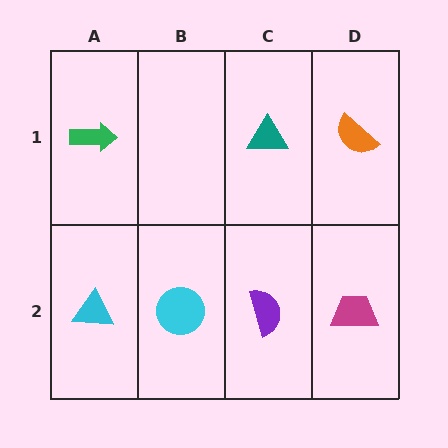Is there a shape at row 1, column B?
No, that cell is empty.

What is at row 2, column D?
A magenta trapezoid.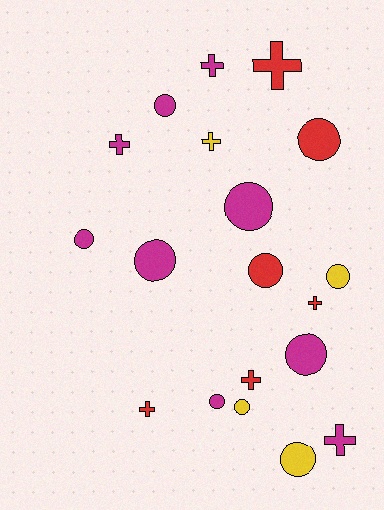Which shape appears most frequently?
Circle, with 11 objects.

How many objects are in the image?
There are 19 objects.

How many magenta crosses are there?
There are 3 magenta crosses.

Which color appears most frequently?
Magenta, with 9 objects.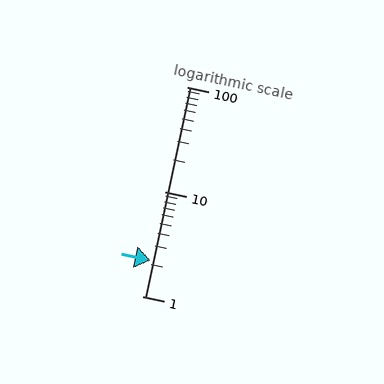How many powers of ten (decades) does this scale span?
The scale spans 2 decades, from 1 to 100.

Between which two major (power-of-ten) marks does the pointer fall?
The pointer is between 1 and 10.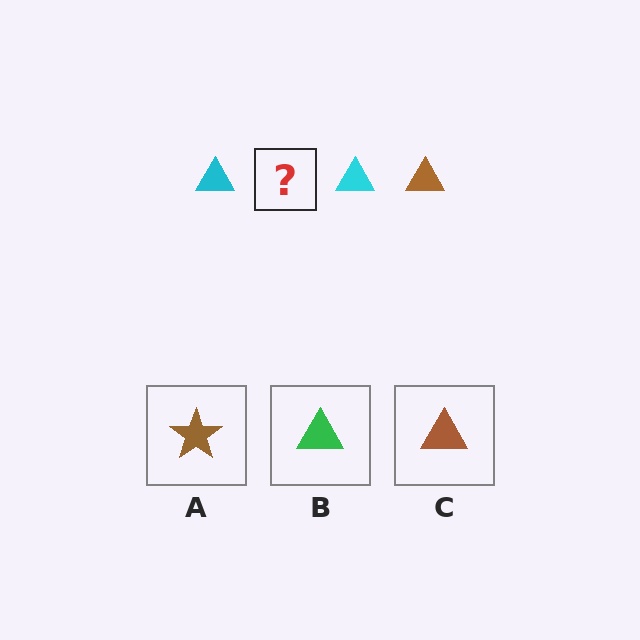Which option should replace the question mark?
Option C.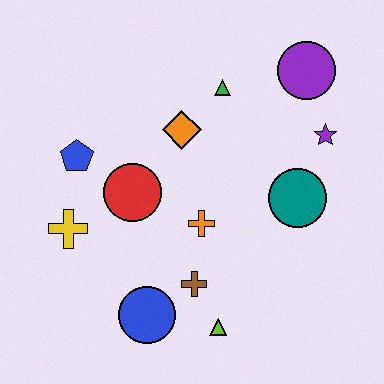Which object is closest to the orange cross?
The brown cross is closest to the orange cross.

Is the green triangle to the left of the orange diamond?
No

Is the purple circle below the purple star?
No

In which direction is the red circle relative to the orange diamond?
The red circle is below the orange diamond.